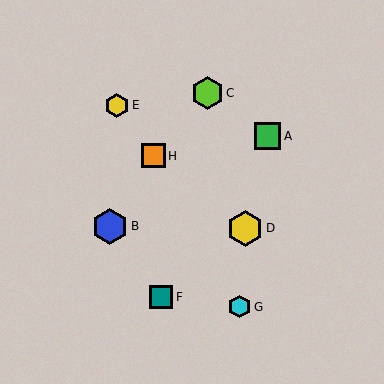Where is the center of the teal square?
The center of the teal square is at (161, 297).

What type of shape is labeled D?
Shape D is a yellow hexagon.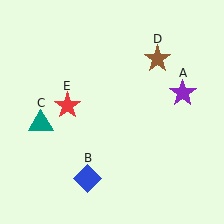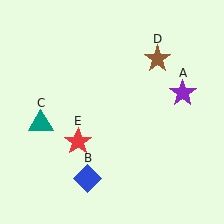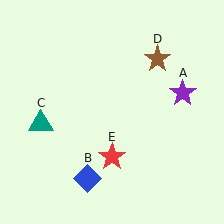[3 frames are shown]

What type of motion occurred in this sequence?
The red star (object E) rotated counterclockwise around the center of the scene.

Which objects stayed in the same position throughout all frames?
Purple star (object A) and blue diamond (object B) and teal triangle (object C) and brown star (object D) remained stationary.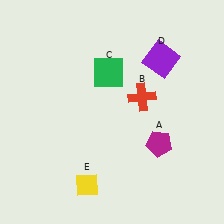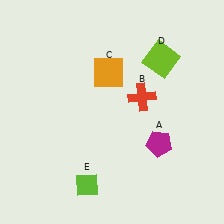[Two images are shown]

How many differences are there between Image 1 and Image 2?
There are 3 differences between the two images.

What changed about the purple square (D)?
In Image 1, D is purple. In Image 2, it changed to lime.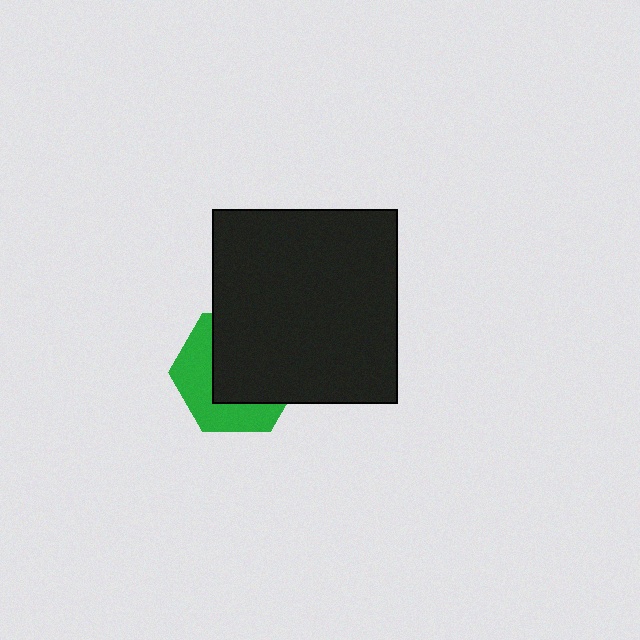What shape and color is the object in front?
The object in front is a black rectangle.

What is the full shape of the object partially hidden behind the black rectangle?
The partially hidden object is a green hexagon.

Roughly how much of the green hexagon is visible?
A small part of it is visible (roughly 41%).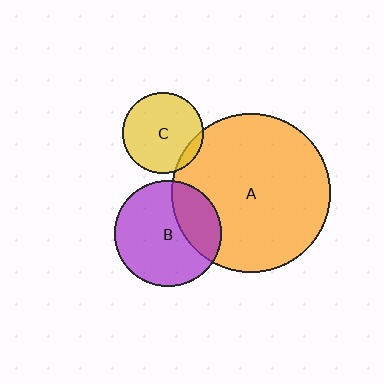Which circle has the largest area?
Circle A (orange).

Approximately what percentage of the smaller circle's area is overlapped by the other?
Approximately 10%.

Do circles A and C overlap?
Yes.